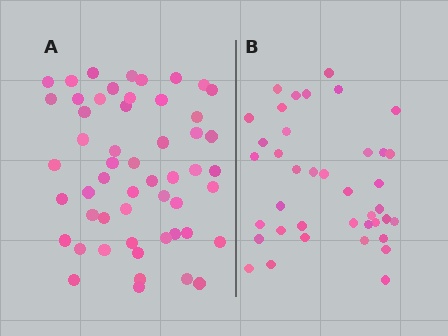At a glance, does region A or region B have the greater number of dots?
Region A (the left region) has more dots.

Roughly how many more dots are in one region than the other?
Region A has approximately 15 more dots than region B.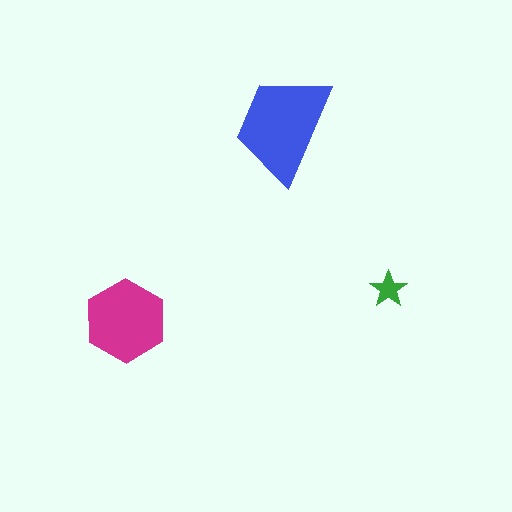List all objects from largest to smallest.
The blue trapezoid, the magenta hexagon, the green star.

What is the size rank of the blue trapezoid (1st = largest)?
1st.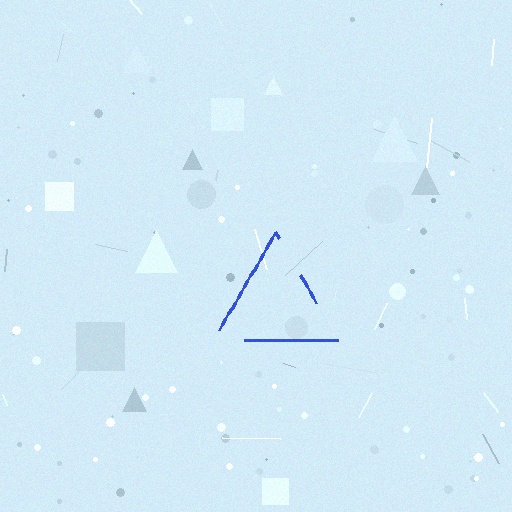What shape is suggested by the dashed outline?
The dashed outline suggests a triangle.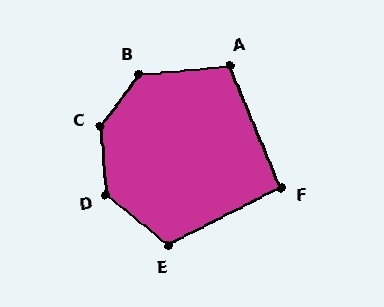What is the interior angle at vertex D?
Approximately 134 degrees (obtuse).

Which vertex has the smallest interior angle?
F, at approximately 94 degrees.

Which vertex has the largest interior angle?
C, at approximately 139 degrees.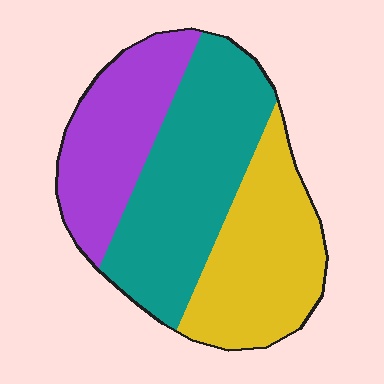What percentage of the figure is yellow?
Yellow covers around 30% of the figure.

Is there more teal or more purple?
Teal.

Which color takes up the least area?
Purple, at roughly 25%.